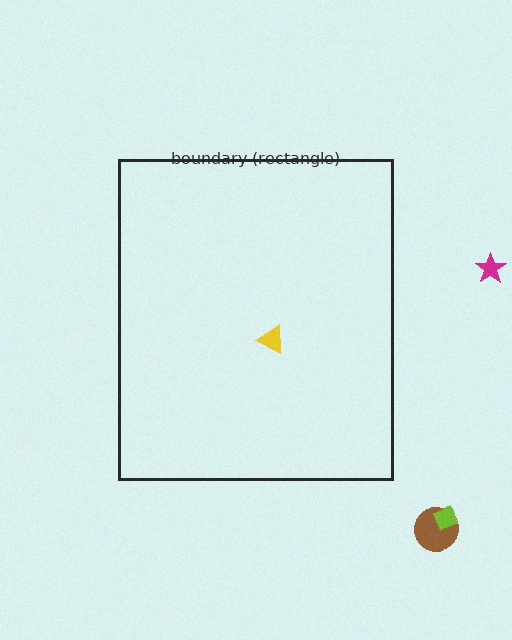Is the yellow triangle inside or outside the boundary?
Inside.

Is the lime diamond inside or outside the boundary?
Outside.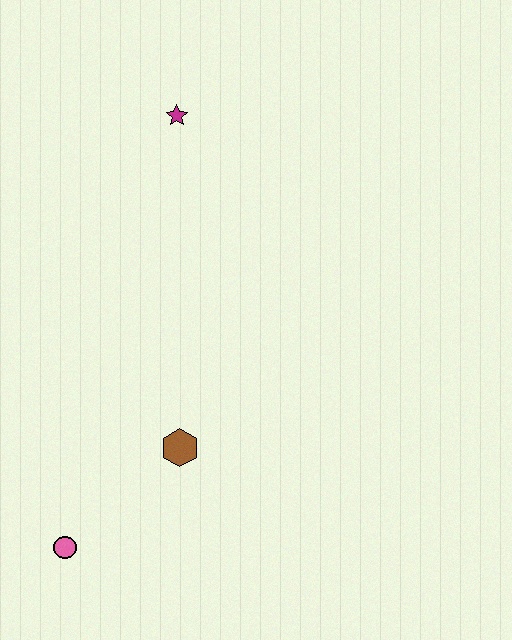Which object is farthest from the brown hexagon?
The magenta star is farthest from the brown hexagon.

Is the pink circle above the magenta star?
No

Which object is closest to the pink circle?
The brown hexagon is closest to the pink circle.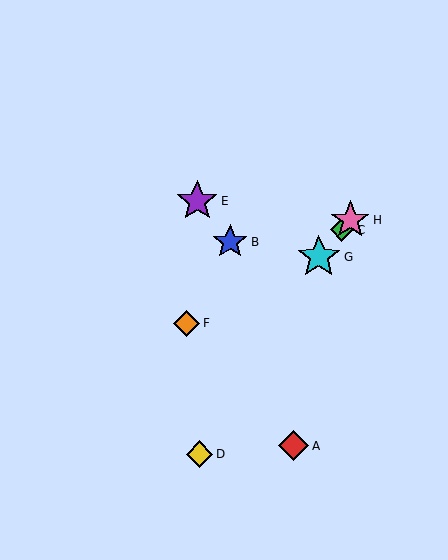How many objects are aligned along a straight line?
3 objects (C, G, H) are aligned along a straight line.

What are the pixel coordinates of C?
Object C is at (342, 230).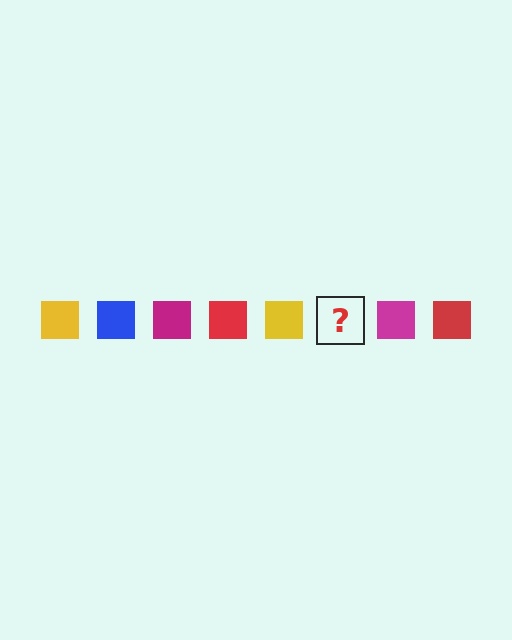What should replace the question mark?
The question mark should be replaced with a blue square.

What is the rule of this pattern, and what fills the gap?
The rule is that the pattern cycles through yellow, blue, magenta, red squares. The gap should be filled with a blue square.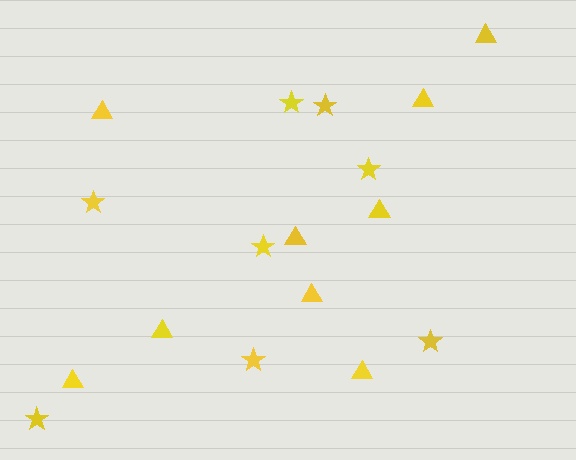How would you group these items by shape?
There are 2 groups: one group of triangles (9) and one group of stars (8).